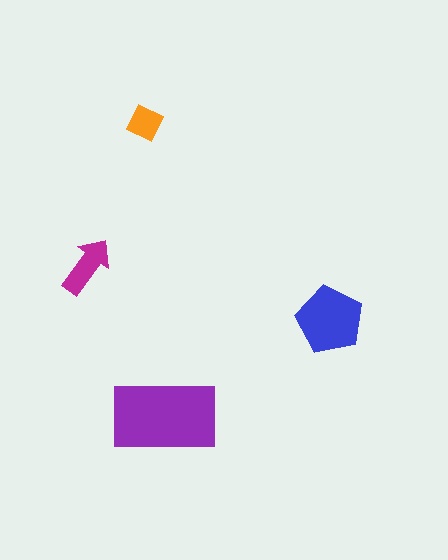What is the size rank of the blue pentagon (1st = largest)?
2nd.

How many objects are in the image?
There are 4 objects in the image.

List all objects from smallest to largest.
The orange square, the magenta arrow, the blue pentagon, the purple rectangle.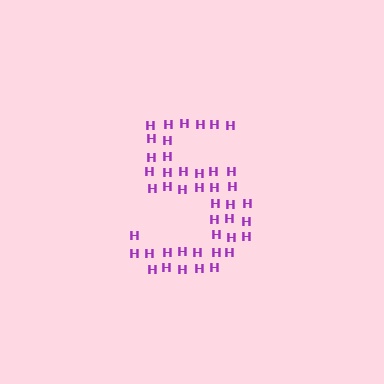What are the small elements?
The small elements are letter H's.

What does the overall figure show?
The overall figure shows the digit 5.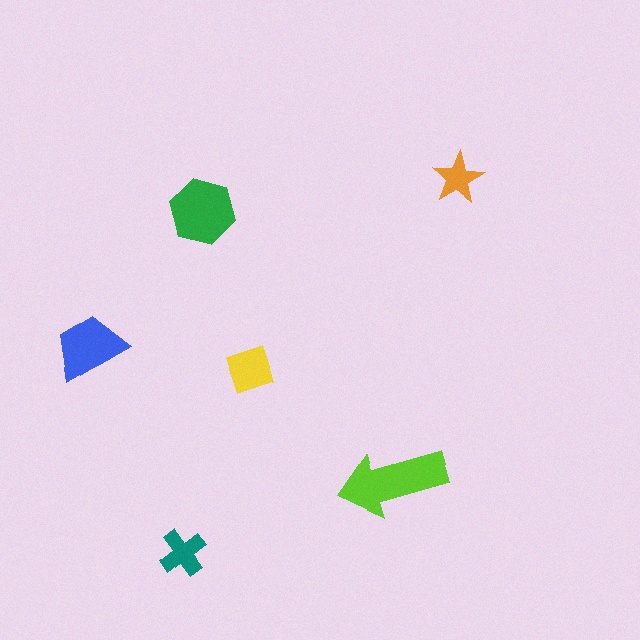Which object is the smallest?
The orange star.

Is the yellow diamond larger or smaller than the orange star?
Larger.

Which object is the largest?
The lime arrow.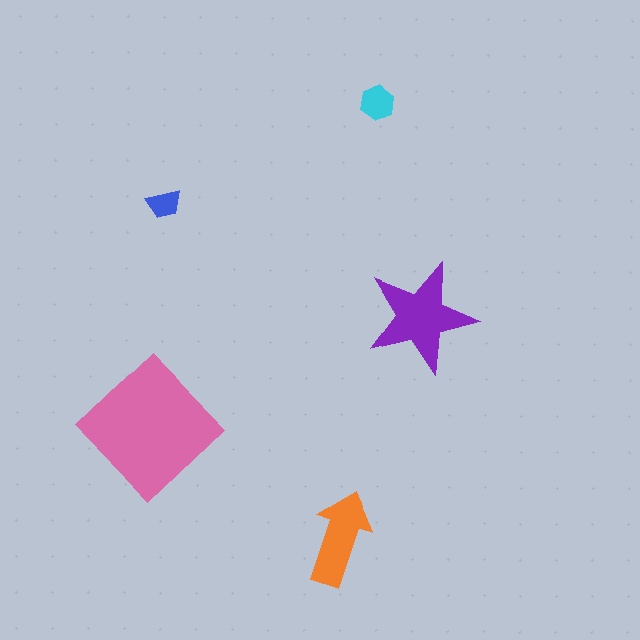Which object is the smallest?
The blue trapezoid.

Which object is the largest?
The pink diamond.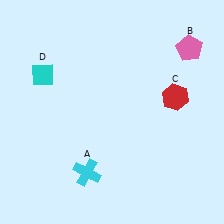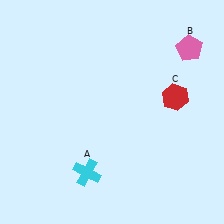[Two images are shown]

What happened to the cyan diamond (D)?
The cyan diamond (D) was removed in Image 2. It was in the top-left area of Image 1.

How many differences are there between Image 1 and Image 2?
There is 1 difference between the two images.